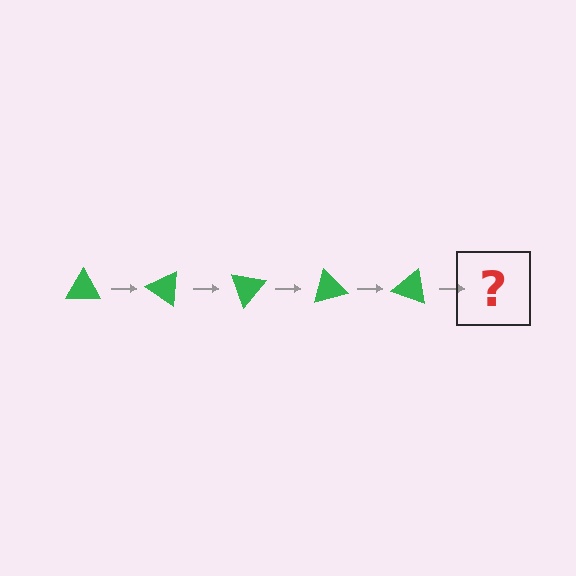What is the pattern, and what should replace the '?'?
The pattern is that the triangle rotates 35 degrees each step. The '?' should be a green triangle rotated 175 degrees.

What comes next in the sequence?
The next element should be a green triangle rotated 175 degrees.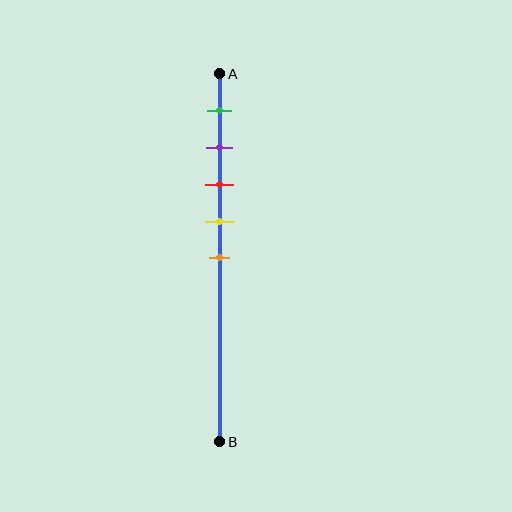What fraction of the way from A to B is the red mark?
The red mark is approximately 30% (0.3) of the way from A to B.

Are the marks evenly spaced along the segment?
Yes, the marks are approximately evenly spaced.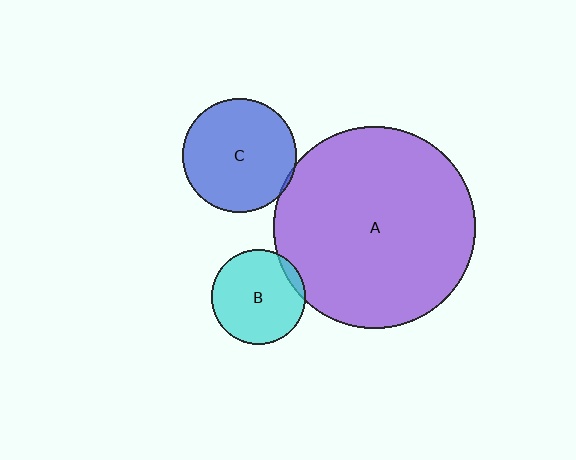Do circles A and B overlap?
Yes.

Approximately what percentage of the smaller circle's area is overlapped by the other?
Approximately 5%.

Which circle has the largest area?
Circle A (purple).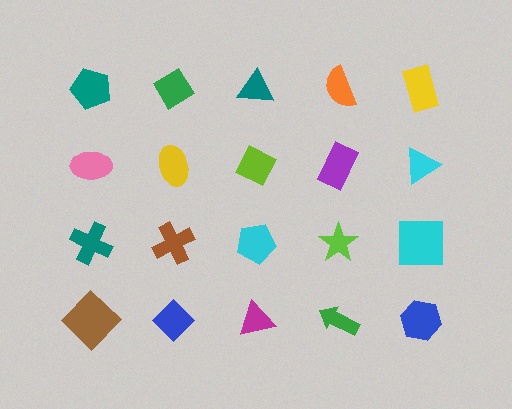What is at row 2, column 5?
A cyan triangle.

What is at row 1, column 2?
A green diamond.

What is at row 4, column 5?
A blue hexagon.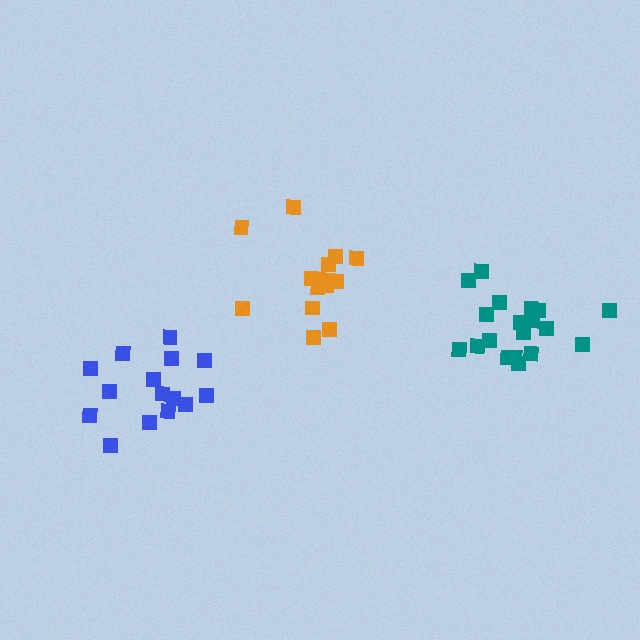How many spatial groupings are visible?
There are 3 spatial groupings.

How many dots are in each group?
Group 1: 15 dots, Group 2: 19 dots, Group 3: 15 dots (49 total).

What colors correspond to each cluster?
The clusters are colored: orange, teal, blue.